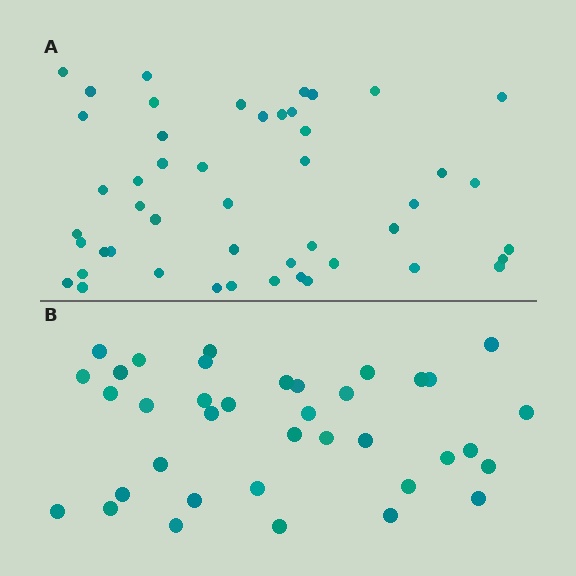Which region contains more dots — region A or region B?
Region A (the top region) has more dots.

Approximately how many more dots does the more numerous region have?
Region A has roughly 12 or so more dots than region B.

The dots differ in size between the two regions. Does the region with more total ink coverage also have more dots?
No. Region B has more total ink coverage because its dots are larger, but region A actually contains more individual dots. Total area can be misleading — the number of items is what matters here.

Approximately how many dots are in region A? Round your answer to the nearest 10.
About 50 dots. (The exact count is 48, which rounds to 50.)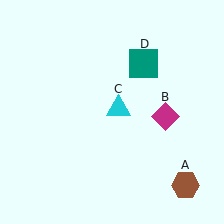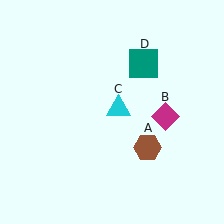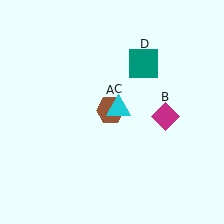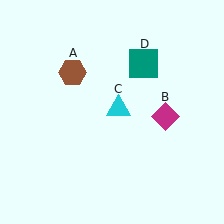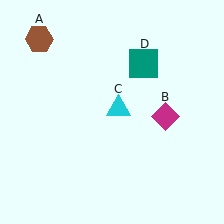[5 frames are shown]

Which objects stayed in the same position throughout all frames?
Magenta diamond (object B) and cyan triangle (object C) and teal square (object D) remained stationary.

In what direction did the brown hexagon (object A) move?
The brown hexagon (object A) moved up and to the left.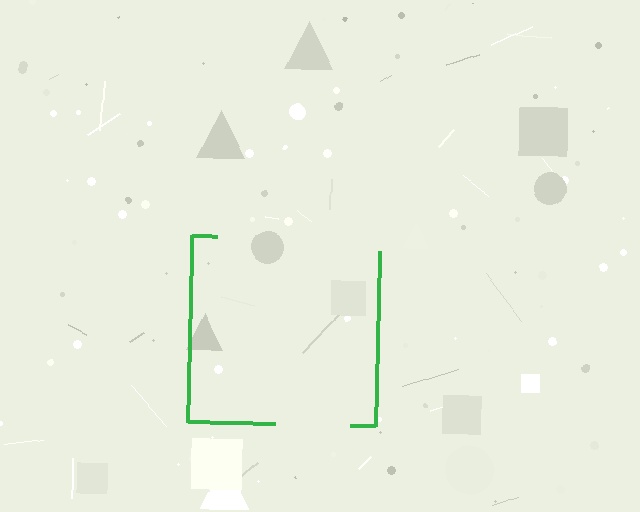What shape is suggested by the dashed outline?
The dashed outline suggests a square.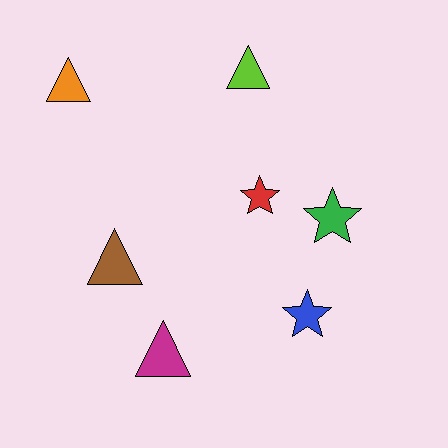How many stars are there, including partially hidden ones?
There are 3 stars.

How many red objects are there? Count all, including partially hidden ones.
There is 1 red object.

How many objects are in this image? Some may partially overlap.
There are 7 objects.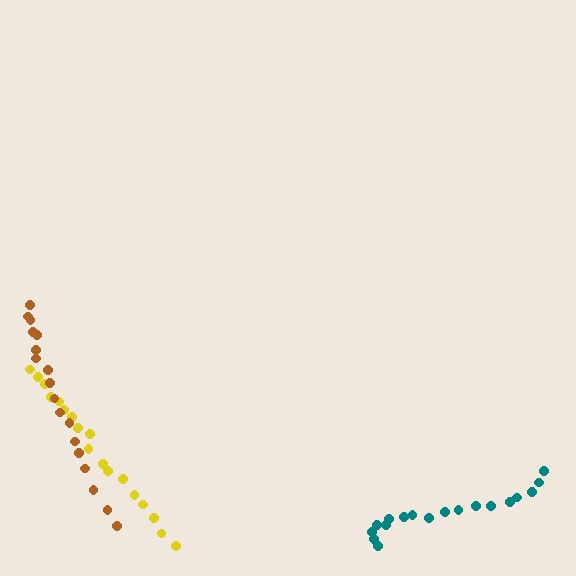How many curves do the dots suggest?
There are 3 distinct paths.